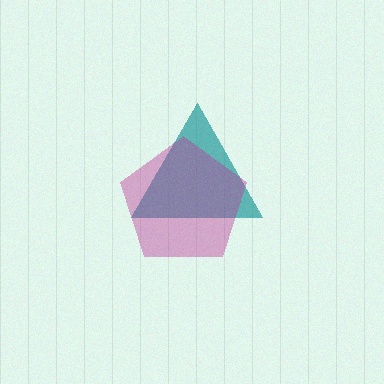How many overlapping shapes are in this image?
There are 2 overlapping shapes in the image.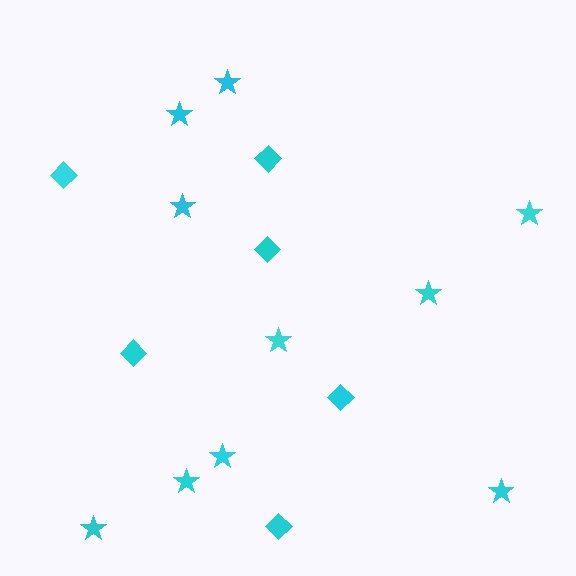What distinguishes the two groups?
There are 2 groups: one group of diamonds (6) and one group of stars (10).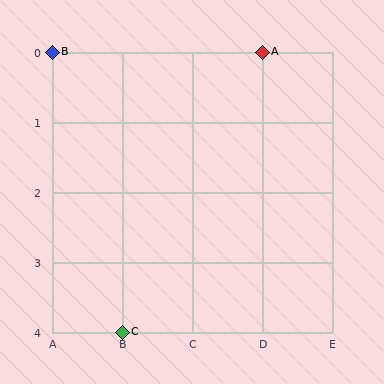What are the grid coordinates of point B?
Point B is at grid coordinates (A, 0).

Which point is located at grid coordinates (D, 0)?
Point A is at (D, 0).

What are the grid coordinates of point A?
Point A is at grid coordinates (D, 0).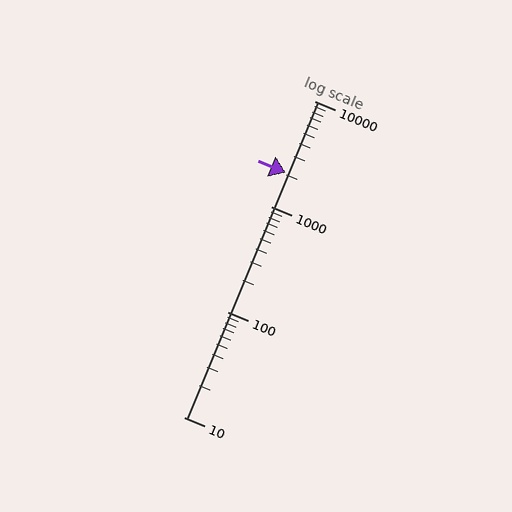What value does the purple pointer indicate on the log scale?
The pointer indicates approximately 2100.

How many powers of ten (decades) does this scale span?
The scale spans 3 decades, from 10 to 10000.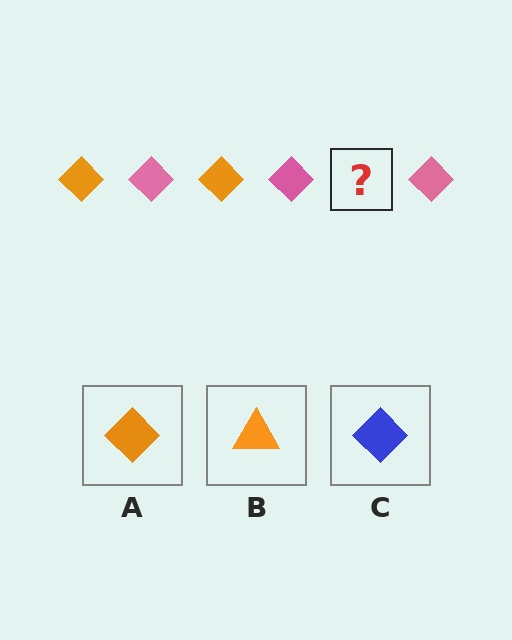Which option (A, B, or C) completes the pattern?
A.